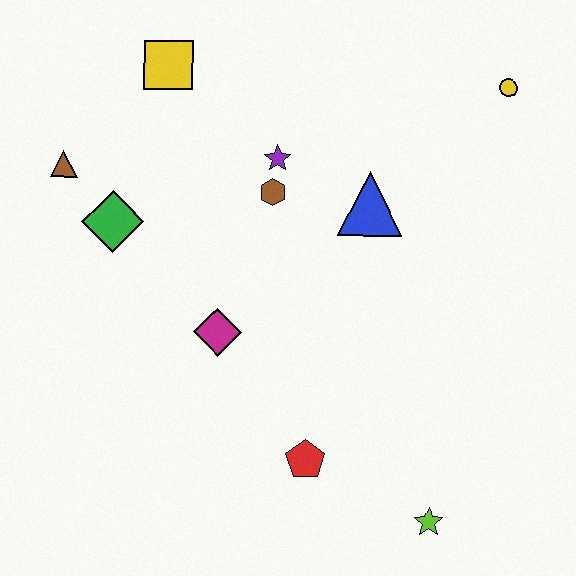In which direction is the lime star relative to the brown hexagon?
The lime star is below the brown hexagon.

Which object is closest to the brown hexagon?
The purple star is closest to the brown hexagon.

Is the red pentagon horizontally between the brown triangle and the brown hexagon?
No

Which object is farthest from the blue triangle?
The lime star is farthest from the blue triangle.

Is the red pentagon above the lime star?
Yes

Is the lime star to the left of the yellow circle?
Yes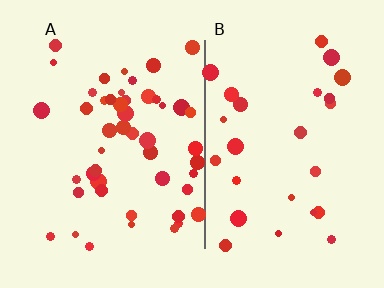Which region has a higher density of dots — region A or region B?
A (the left).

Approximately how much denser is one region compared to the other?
Approximately 1.8× — region A over region B.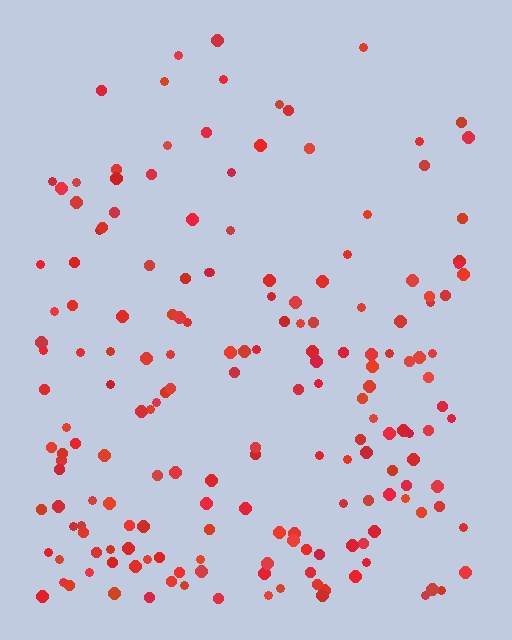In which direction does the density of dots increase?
From top to bottom, with the bottom side densest.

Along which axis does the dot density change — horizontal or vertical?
Vertical.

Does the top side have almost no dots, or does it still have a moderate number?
Still a moderate number, just noticeably fewer than the bottom.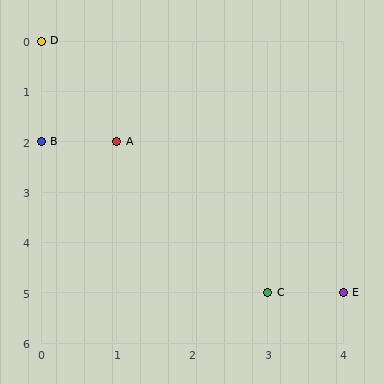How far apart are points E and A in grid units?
Points E and A are 3 columns and 3 rows apart (about 4.2 grid units diagonally).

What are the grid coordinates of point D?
Point D is at grid coordinates (0, 0).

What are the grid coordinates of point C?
Point C is at grid coordinates (3, 5).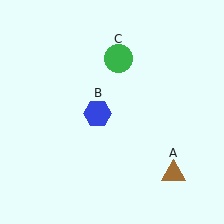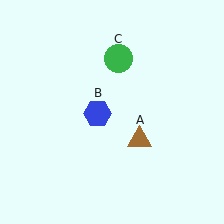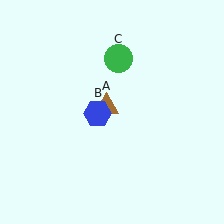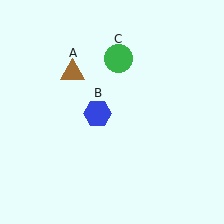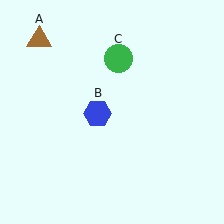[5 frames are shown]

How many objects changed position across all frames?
1 object changed position: brown triangle (object A).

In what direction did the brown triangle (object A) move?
The brown triangle (object A) moved up and to the left.